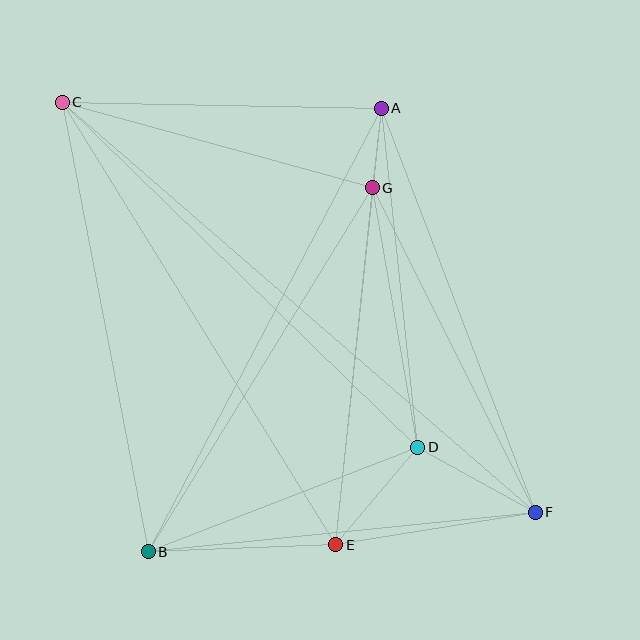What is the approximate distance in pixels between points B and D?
The distance between B and D is approximately 289 pixels.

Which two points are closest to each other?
Points A and G are closest to each other.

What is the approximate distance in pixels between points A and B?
The distance between A and B is approximately 501 pixels.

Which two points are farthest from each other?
Points C and F are farthest from each other.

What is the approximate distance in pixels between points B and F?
The distance between B and F is approximately 389 pixels.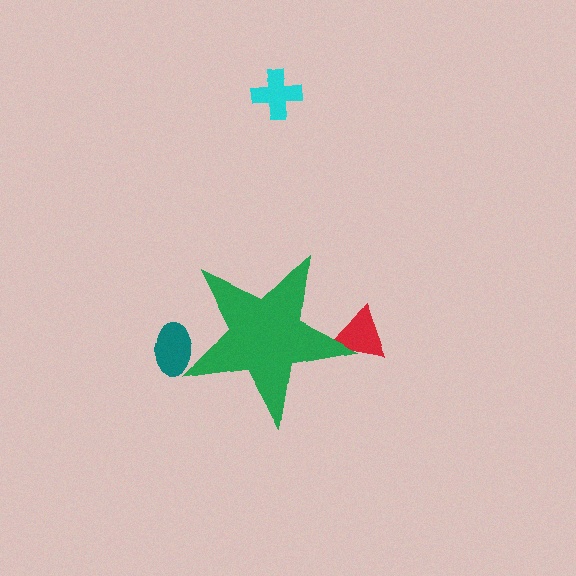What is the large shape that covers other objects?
A green star.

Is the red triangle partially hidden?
Yes, the red triangle is partially hidden behind the green star.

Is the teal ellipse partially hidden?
Yes, the teal ellipse is partially hidden behind the green star.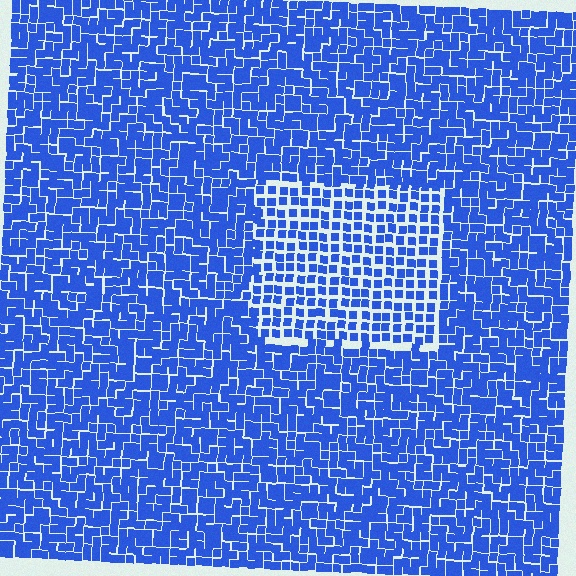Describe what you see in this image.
The image contains small blue elements arranged at two different densities. A rectangle-shaped region is visible where the elements are less densely packed than the surrounding area.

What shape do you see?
I see a rectangle.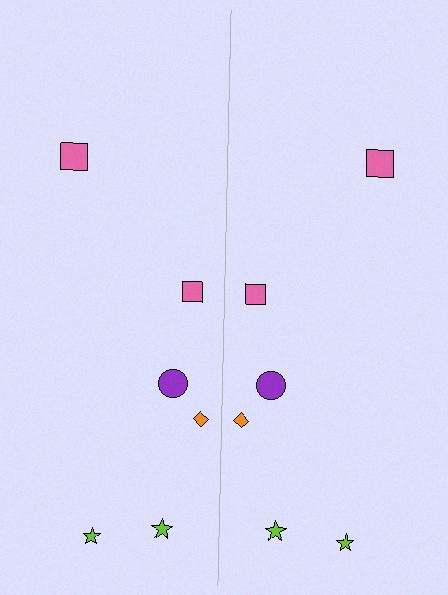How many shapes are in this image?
There are 12 shapes in this image.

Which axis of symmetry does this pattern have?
The pattern has a vertical axis of symmetry running through the center of the image.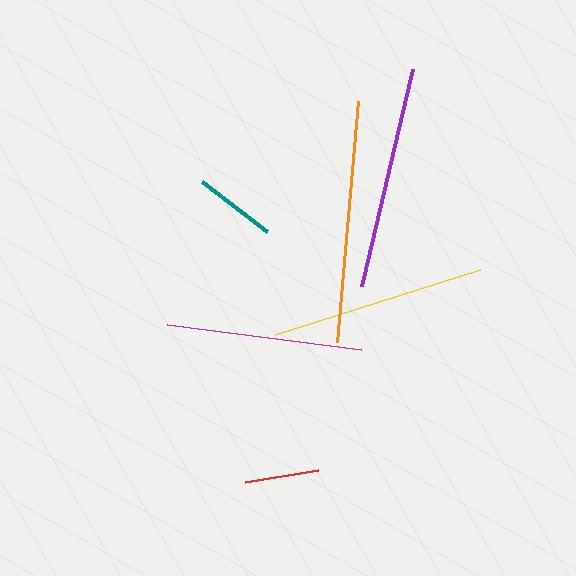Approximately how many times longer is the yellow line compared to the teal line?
The yellow line is approximately 2.6 times the length of the teal line.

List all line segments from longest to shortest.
From longest to shortest: orange, purple, yellow, magenta, teal, red.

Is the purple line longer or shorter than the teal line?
The purple line is longer than the teal line.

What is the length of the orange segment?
The orange segment is approximately 242 pixels long.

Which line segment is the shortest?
The red line is the shortest at approximately 74 pixels.